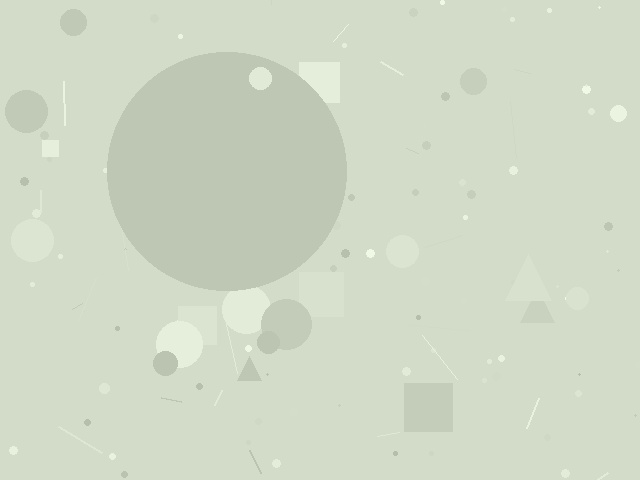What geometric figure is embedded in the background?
A circle is embedded in the background.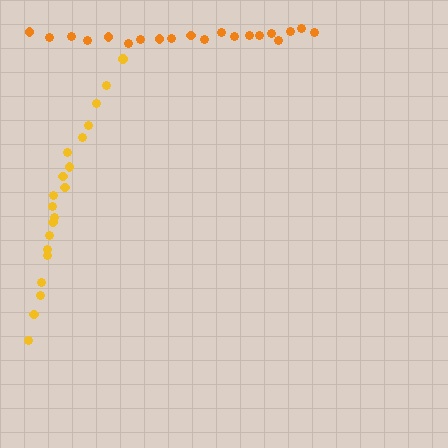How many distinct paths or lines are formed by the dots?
There are 2 distinct paths.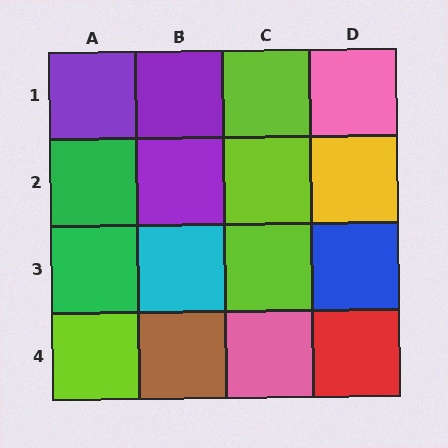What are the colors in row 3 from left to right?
Green, cyan, lime, blue.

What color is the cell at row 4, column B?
Brown.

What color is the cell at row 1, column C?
Lime.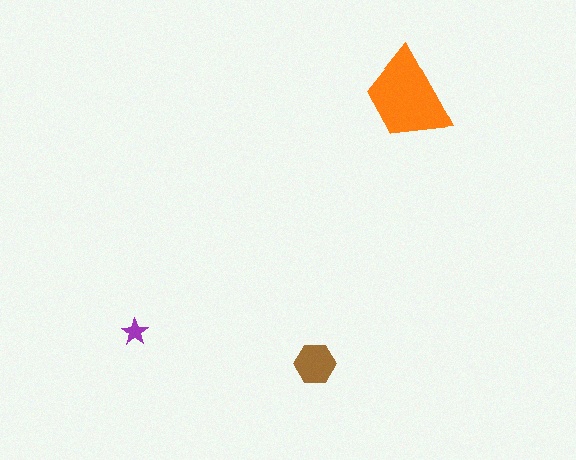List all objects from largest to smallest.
The orange trapezoid, the brown hexagon, the purple star.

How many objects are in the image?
There are 3 objects in the image.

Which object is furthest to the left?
The purple star is leftmost.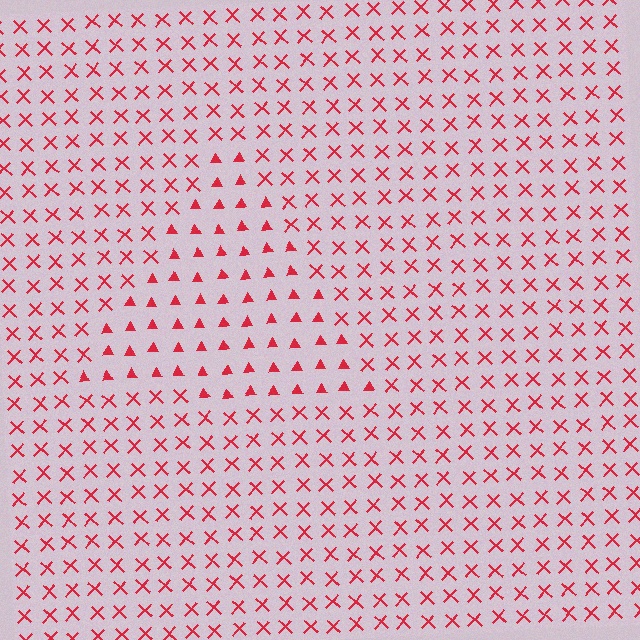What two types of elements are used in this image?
The image uses triangles inside the triangle region and X marks outside it.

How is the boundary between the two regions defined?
The boundary is defined by a change in element shape: triangles inside vs. X marks outside. All elements share the same color and spacing.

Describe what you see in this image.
The image is filled with small red elements arranged in a uniform grid. A triangle-shaped region contains triangles, while the surrounding area contains X marks. The boundary is defined purely by the change in element shape.